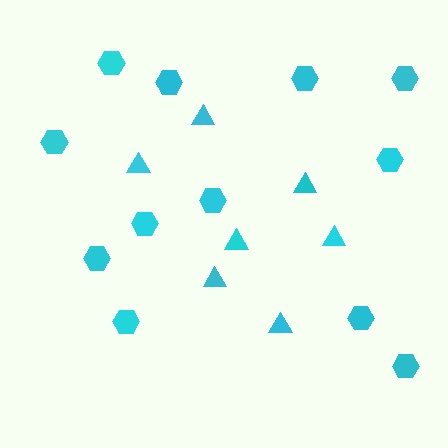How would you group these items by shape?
There are 2 groups: one group of triangles (7) and one group of hexagons (12).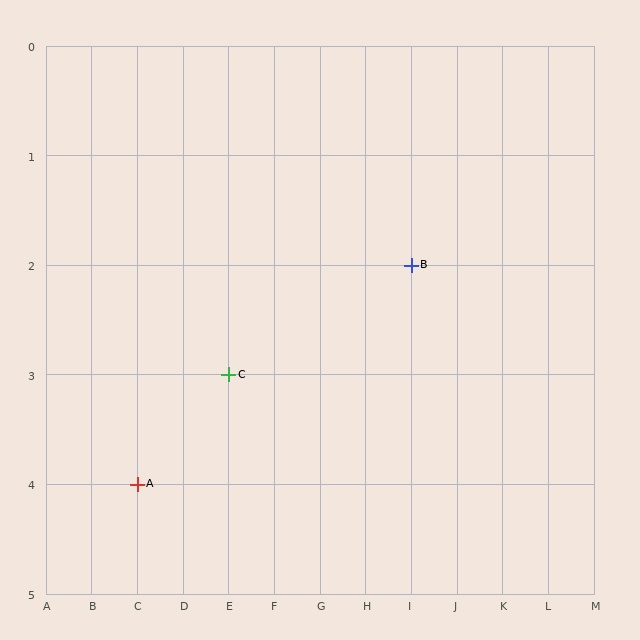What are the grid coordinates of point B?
Point B is at grid coordinates (I, 2).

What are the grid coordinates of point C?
Point C is at grid coordinates (E, 3).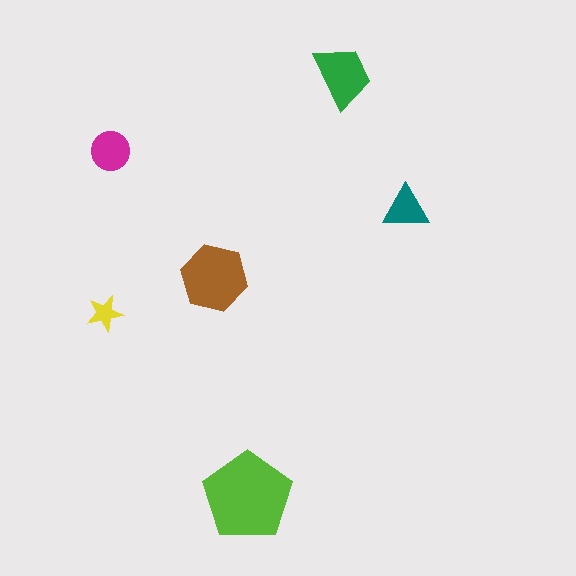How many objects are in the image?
There are 6 objects in the image.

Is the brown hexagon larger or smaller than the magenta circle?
Larger.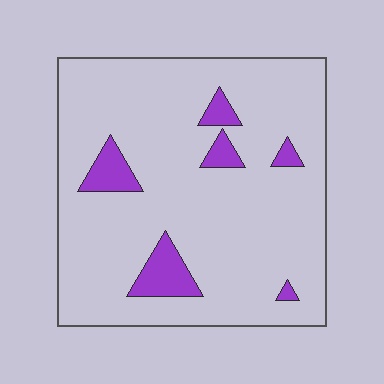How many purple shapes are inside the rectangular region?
6.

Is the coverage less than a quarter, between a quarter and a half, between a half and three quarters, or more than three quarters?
Less than a quarter.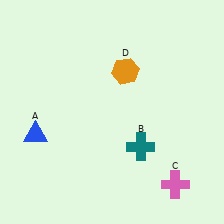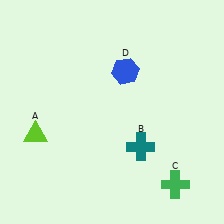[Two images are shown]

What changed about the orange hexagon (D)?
In Image 1, D is orange. In Image 2, it changed to blue.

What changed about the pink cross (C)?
In Image 1, C is pink. In Image 2, it changed to green.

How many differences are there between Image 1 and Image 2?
There are 3 differences between the two images.